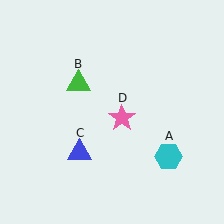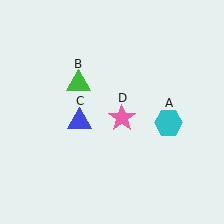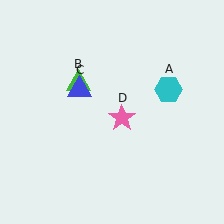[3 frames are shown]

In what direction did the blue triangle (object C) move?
The blue triangle (object C) moved up.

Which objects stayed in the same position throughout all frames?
Green triangle (object B) and pink star (object D) remained stationary.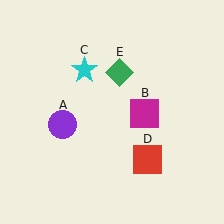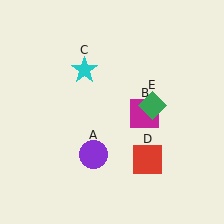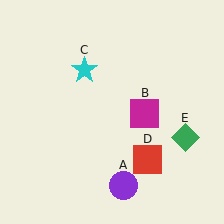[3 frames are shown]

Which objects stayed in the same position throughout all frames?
Magenta square (object B) and cyan star (object C) and red square (object D) remained stationary.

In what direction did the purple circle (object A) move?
The purple circle (object A) moved down and to the right.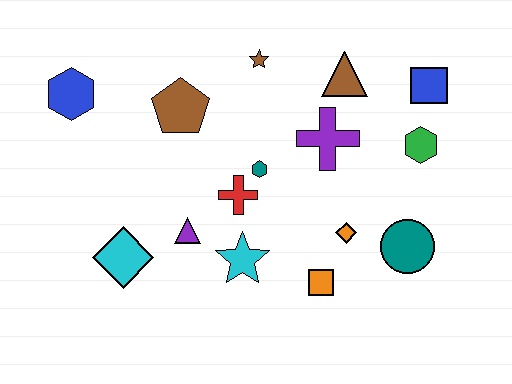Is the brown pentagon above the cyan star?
Yes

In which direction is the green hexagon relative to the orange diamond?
The green hexagon is above the orange diamond.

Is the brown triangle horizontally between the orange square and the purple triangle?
No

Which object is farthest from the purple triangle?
The blue square is farthest from the purple triangle.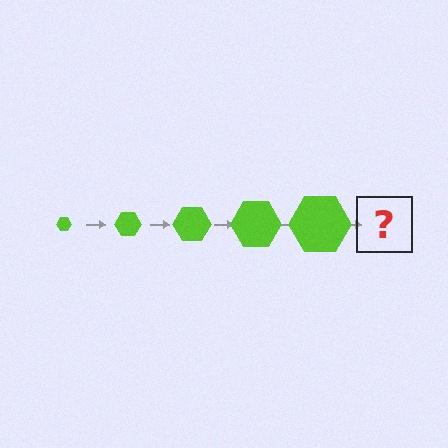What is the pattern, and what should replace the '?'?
The pattern is that the hexagon gets progressively larger each step. The '?' should be a lime hexagon, larger than the previous one.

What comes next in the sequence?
The next element should be a lime hexagon, larger than the previous one.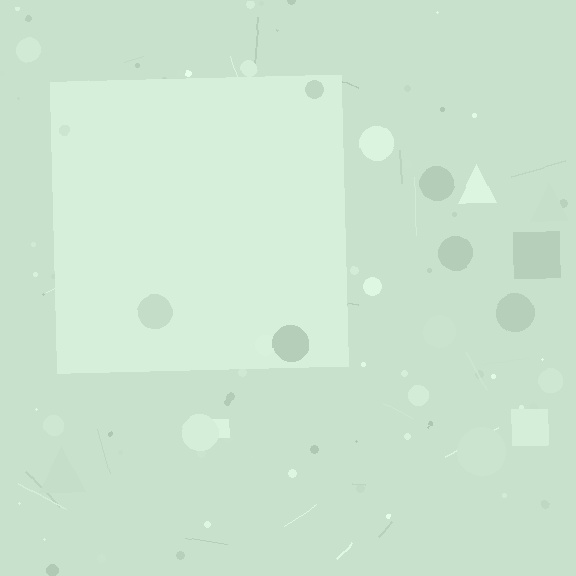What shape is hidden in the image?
A square is hidden in the image.